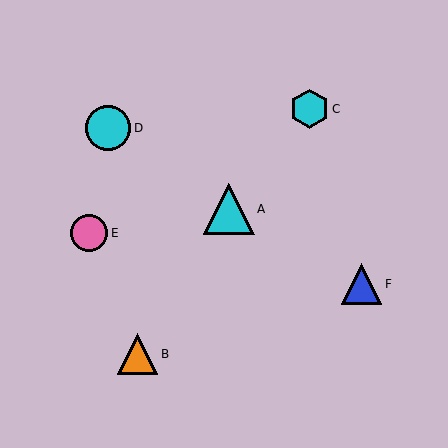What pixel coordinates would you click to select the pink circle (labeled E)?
Click at (89, 233) to select the pink circle E.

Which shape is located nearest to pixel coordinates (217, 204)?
The cyan triangle (labeled A) at (229, 209) is nearest to that location.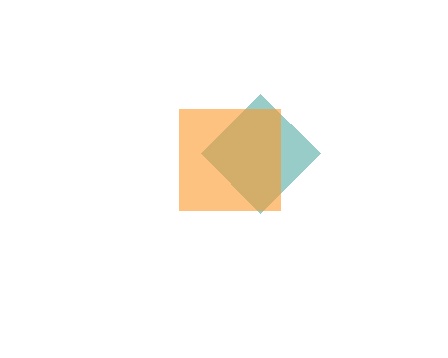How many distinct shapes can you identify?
There are 2 distinct shapes: a teal diamond, an orange square.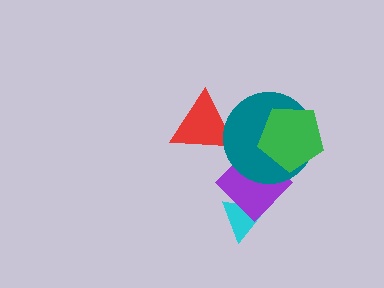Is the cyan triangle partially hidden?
Yes, it is partially covered by another shape.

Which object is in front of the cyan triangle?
The purple diamond is in front of the cyan triangle.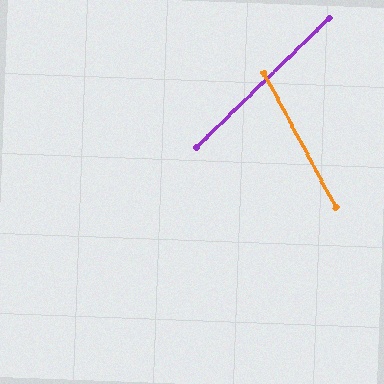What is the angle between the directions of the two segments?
Approximately 74 degrees.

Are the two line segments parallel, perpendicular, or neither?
Neither parallel nor perpendicular — they differ by about 74°.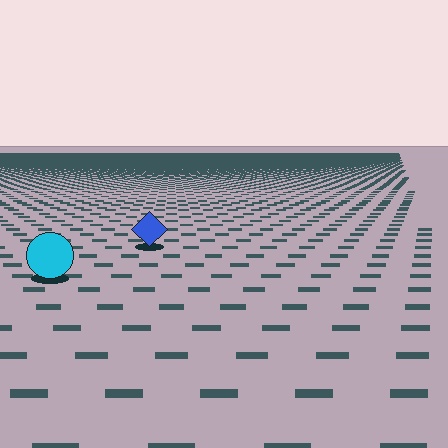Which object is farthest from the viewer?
The blue diamond is farthest from the viewer. It appears smaller and the ground texture around it is denser.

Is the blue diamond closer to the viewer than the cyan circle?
No. The cyan circle is closer — you can tell from the texture gradient: the ground texture is coarser near it.